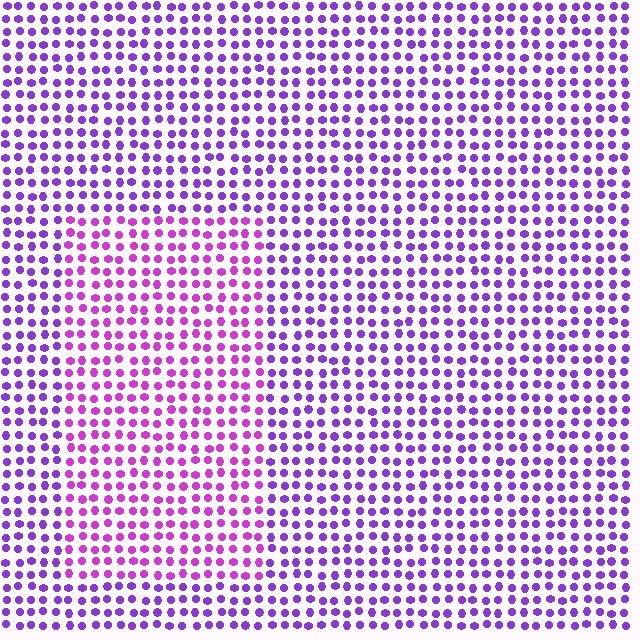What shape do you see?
I see a rectangle.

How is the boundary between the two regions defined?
The boundary is defined purely by a slight shift in hue (about 30 degrees). Spacing, size, and orientation are identical on both sides.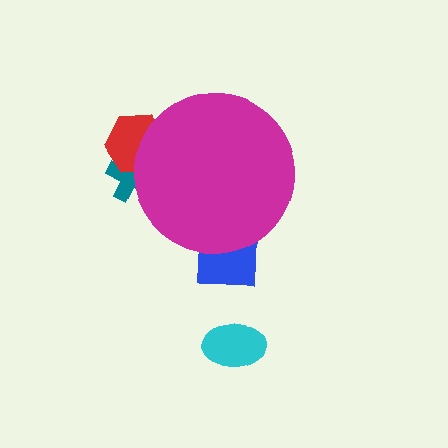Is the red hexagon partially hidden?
Yes, the red hexagon is partially hidden behind the magenta circle.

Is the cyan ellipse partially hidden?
No, the cyan ellipse is fully visible.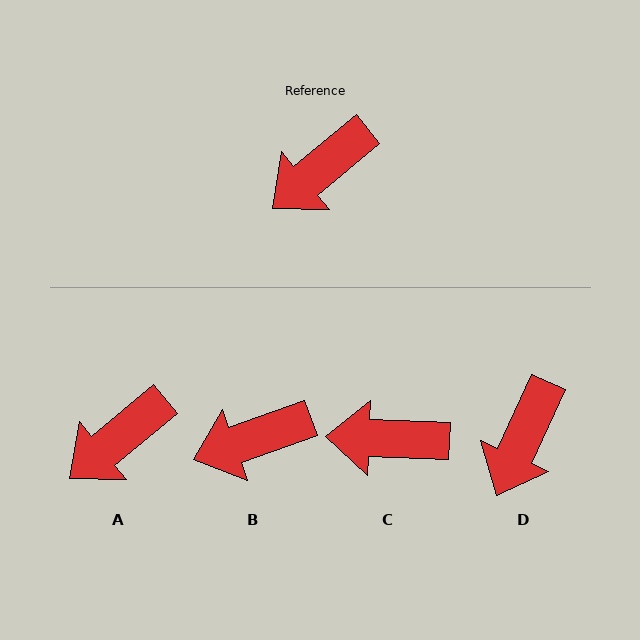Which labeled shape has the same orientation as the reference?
A.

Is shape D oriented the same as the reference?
No, it is off by about 26 degrees.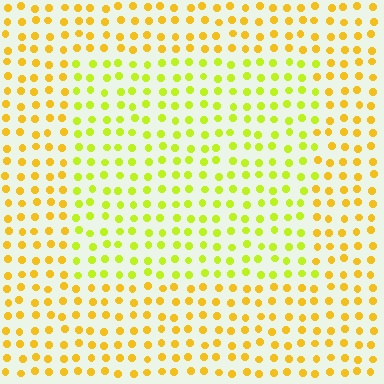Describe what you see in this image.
The image is filled with small yellow elements in a uniform arrangement. A rectangle-shaped region is visible where the elements are tinted to a slightly different hue, forming a subtle color boundary.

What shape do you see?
I see a rectangle.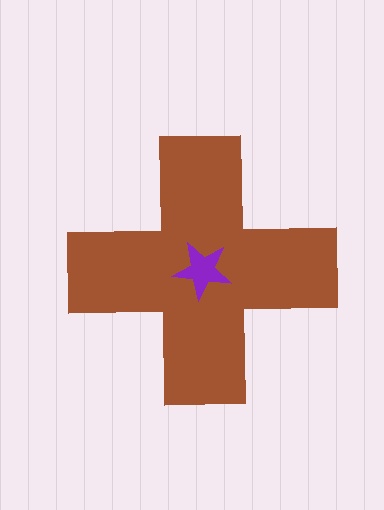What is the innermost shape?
The purple star.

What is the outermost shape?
The brown cross.